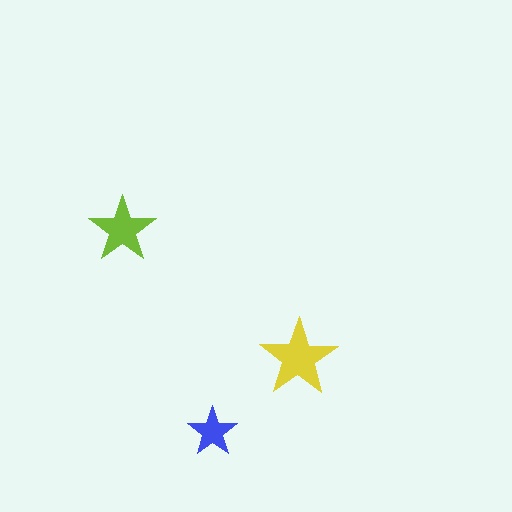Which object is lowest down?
The blue star is bottommost.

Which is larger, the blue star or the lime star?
The lime one.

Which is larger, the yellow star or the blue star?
The yellow one.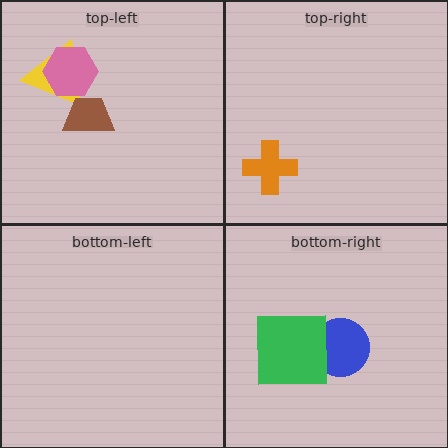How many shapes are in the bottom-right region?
2.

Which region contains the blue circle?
The bottom-right region.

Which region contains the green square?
The bottom-right region.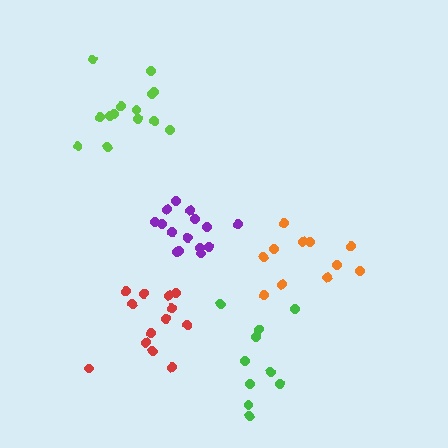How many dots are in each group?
Group 1: 10 dots, Group 2: 14 dots, Group 3: 13 dots, Group 4: 15 dots, Group 5: 11 dots (63 total).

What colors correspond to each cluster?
The clusters are colored: green, lime, red, purple, orange.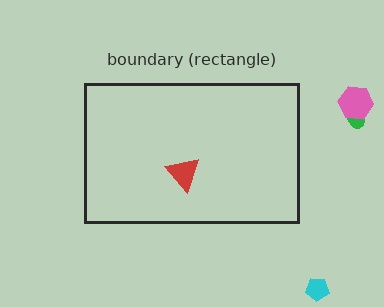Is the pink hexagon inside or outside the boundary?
Outside.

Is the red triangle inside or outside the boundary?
Inside.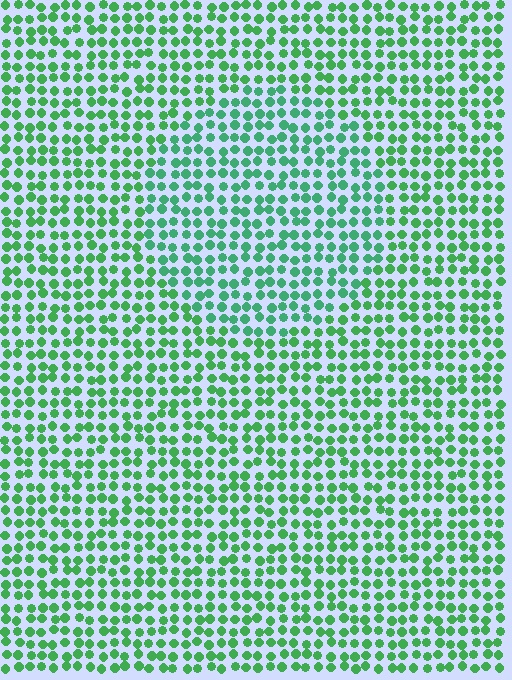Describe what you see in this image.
The image is filled with small green elements in a uniform arrangement. A circle-shaped region is visible where the elements are tinted to a slightly different hue, forming a subtle color boundary.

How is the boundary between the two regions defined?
The boundary is defined purely by a slight shift in hue (about 19 degrees). Spacing, size, and orientation are identical on both sides.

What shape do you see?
I see a circle.